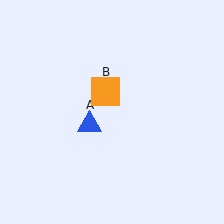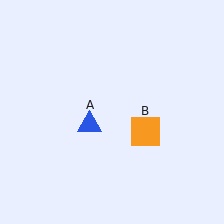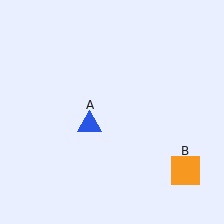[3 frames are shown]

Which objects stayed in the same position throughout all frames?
Blue triangle (object A) remained stationary.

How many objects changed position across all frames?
1 object changed position: orange square (object B).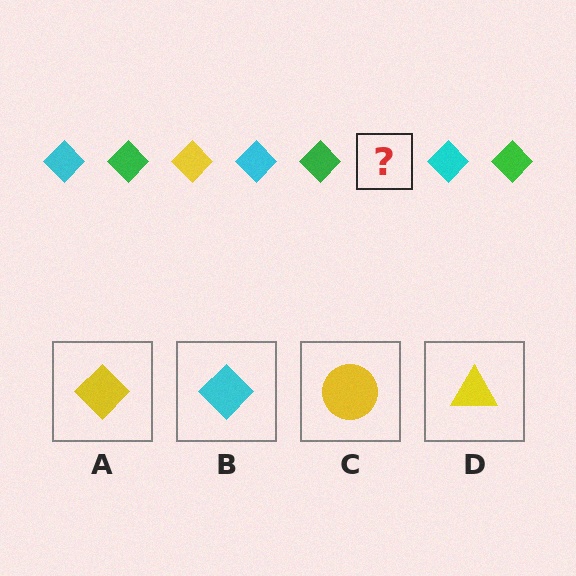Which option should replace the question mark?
Option A.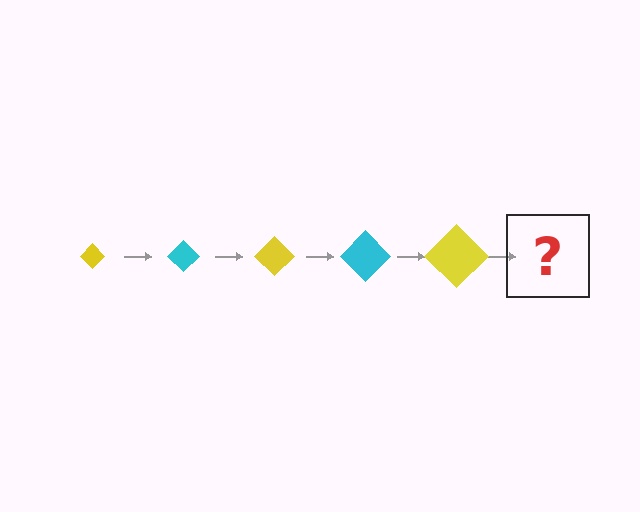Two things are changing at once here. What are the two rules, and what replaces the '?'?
The two rules are that the diamond grows larger each step and the color cycles through yellow and cyan. The '?' should be a cyan diamond, larger than the previous one.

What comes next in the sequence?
The next element should be a cyan diamond, larger than the previous one.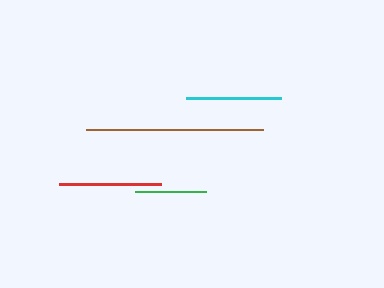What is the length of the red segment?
The red segment is approximately 102 pixels long.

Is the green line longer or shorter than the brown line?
The brown line is longer than the green line.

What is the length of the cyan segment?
The cyan segment is approximately 94 pixels long.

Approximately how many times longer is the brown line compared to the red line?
The brown line is approximately 1.7 times the length of the red line.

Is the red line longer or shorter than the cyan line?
The red line is longer than the cyan line.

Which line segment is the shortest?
The green line is the shortest at approximately 71 pixels.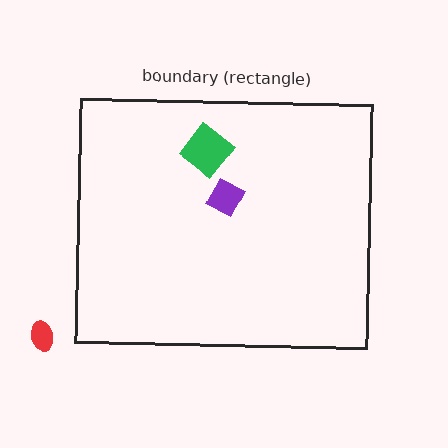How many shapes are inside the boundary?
2 inside, 1 outside.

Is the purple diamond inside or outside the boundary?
Inside.